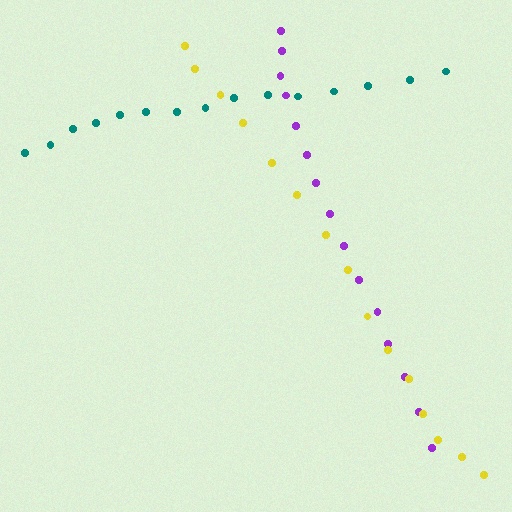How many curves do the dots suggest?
There are 3 distinct paths.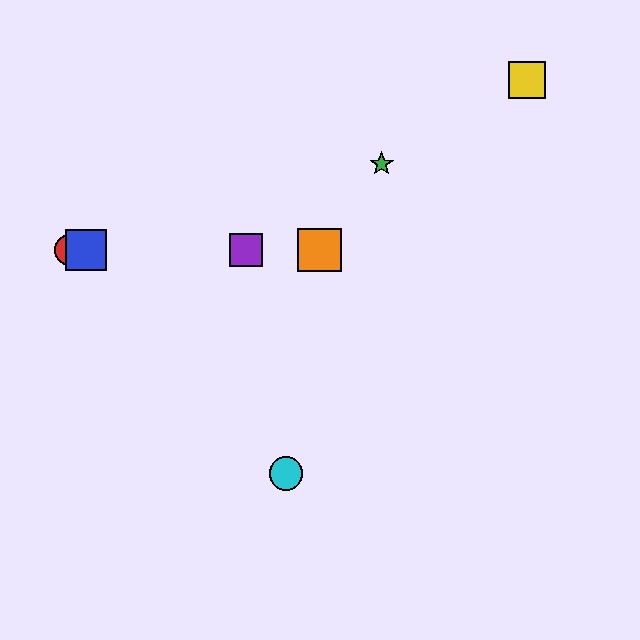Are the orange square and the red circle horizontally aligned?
Yes, both are at y≈250.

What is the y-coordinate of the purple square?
The purple square is at y≈250.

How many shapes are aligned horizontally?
4 shapes (the red circle, the blue square, the purple square, the orange square) are aligned horizontally.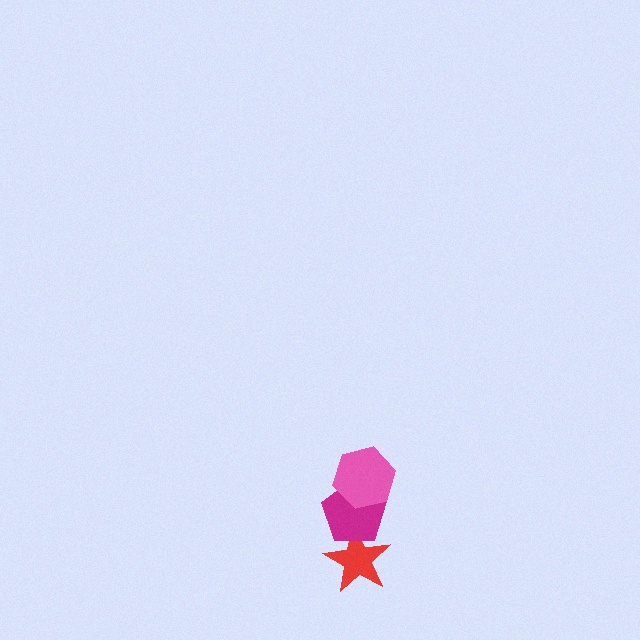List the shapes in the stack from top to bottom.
From top to bottom: the pink hexagon, the magenta pentagon, the red star.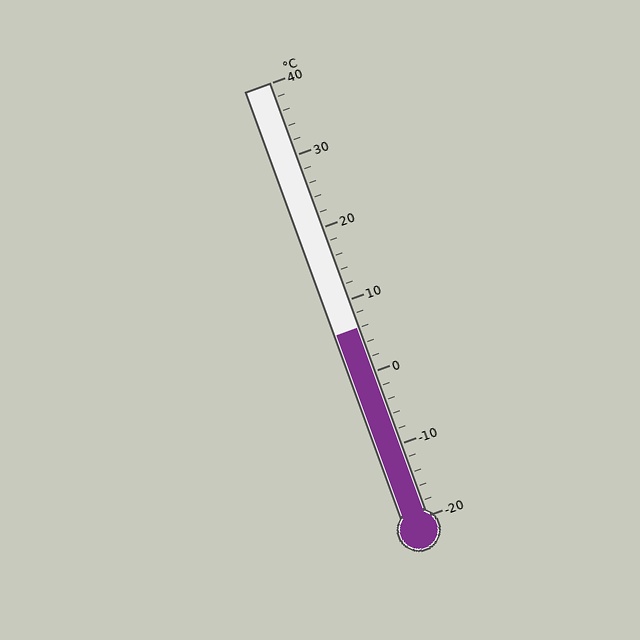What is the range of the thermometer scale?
The thermometer scale ranges from -20°C to 40°C.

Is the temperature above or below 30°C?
The temperature is below 30°C.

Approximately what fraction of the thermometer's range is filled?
The thermometer is filled to approximately 45% of its range.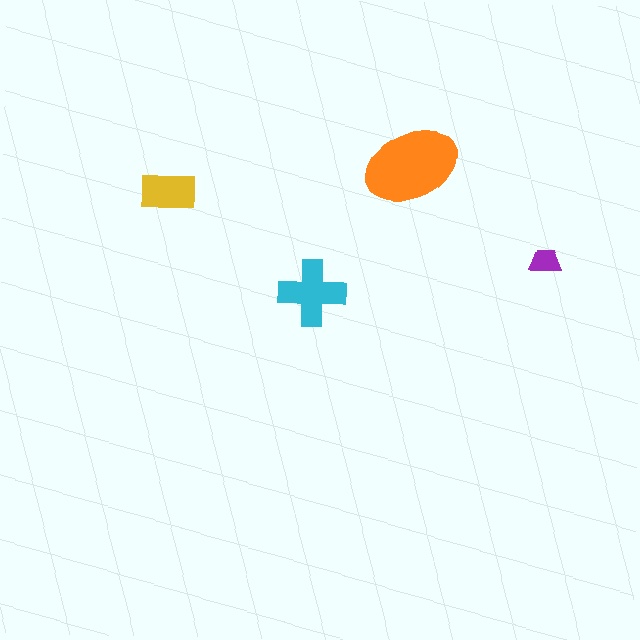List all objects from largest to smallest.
The orange ellipse, the cyan cross, the yellow rectangle, the purple trapezoid.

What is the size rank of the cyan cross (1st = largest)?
2nd.